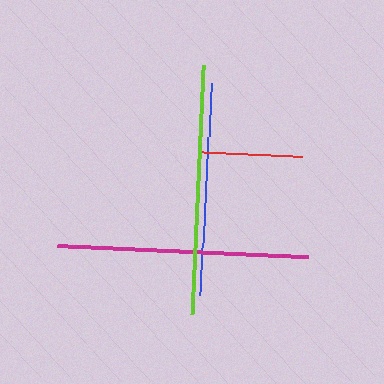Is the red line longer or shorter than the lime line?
The lime line is longer than the red line.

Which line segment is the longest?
The magenta line is the longest at approximately 251 pixels.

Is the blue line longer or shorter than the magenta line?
The magenta line is longer than the blue line.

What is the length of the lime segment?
The lime segment is approximately 249 pixels long.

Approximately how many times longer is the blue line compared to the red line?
The blue line is approximately 2.1 times the length of the red line.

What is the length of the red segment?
The red segment is approximately 101 pixels long.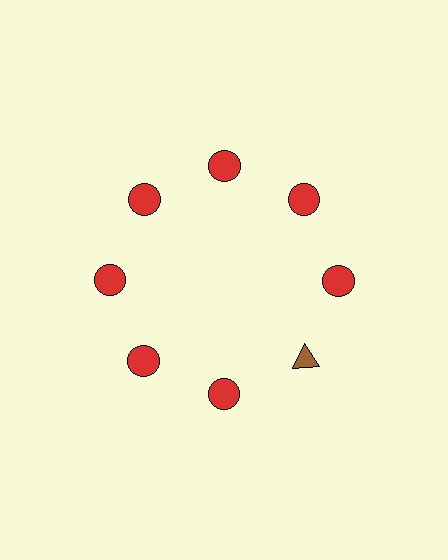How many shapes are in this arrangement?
There are 8 shapes arranged in a ring pattern.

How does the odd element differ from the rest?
It differs in both color (brown instead of red) and shape (triangle instead of circle).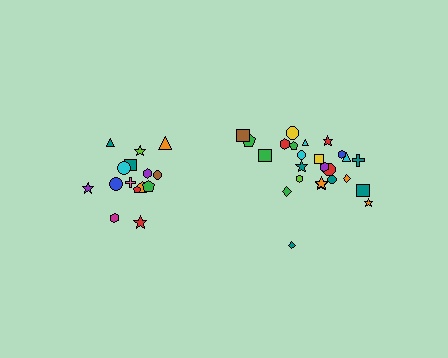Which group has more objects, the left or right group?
The right group.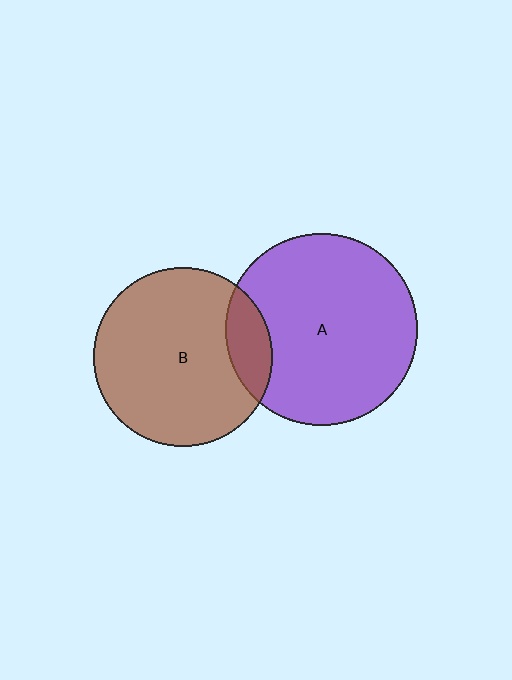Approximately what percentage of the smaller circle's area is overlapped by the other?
Approximately 15%.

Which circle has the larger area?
Circle A (purple).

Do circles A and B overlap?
Yes.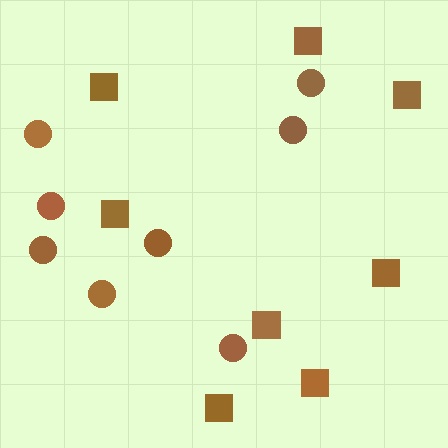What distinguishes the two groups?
There are 2 groups: one group of squares (8) and one group of circles (8).